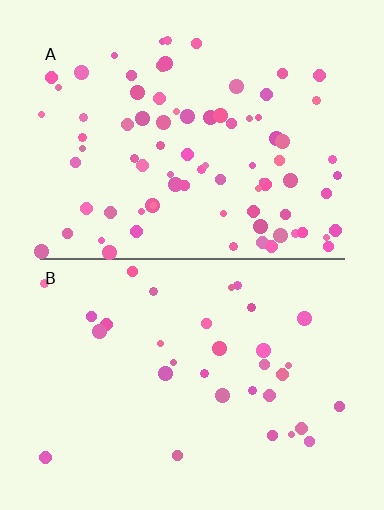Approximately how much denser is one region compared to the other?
Approximately 2.5× — region A over region B.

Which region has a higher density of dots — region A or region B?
A (the top).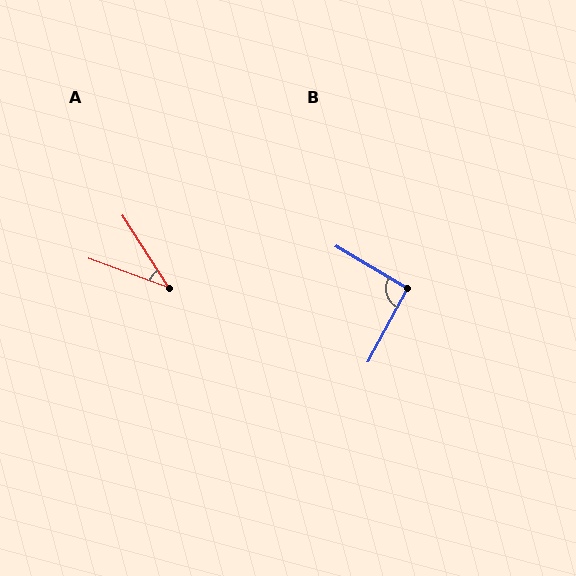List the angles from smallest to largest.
A (37°), B (92°).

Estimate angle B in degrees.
Approximately 92 degrees.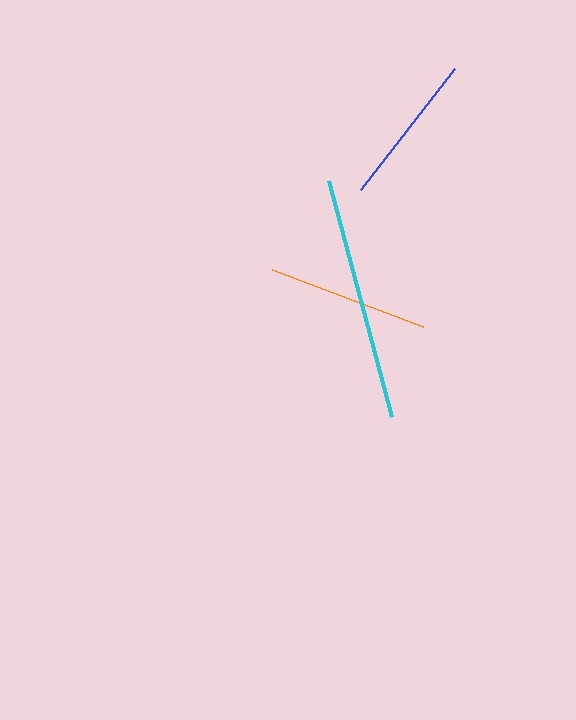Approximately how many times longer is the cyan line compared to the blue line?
The cyan line is approximately 1.6 times the length of the blue line.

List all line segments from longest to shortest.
From longest to shortest: cyan, orange, blue.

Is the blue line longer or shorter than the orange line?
The orange line is longer than the blue line.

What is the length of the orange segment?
The orange segment is approximately 161 pixels long.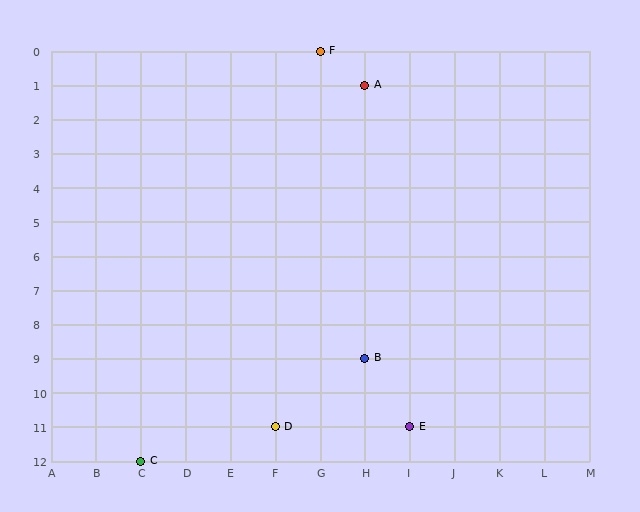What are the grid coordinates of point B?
Point B is at grid coordinates (H, 9).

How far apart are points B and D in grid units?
Points B and D are 2 columns and 2 rows apart (about 2.8 grid units diagonally).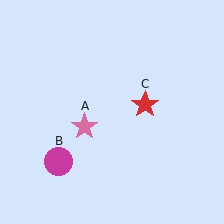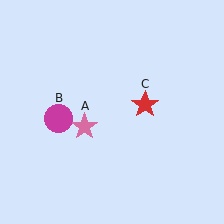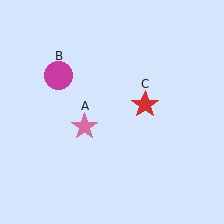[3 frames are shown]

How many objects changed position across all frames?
1 object changed position: magenta circle (object B).